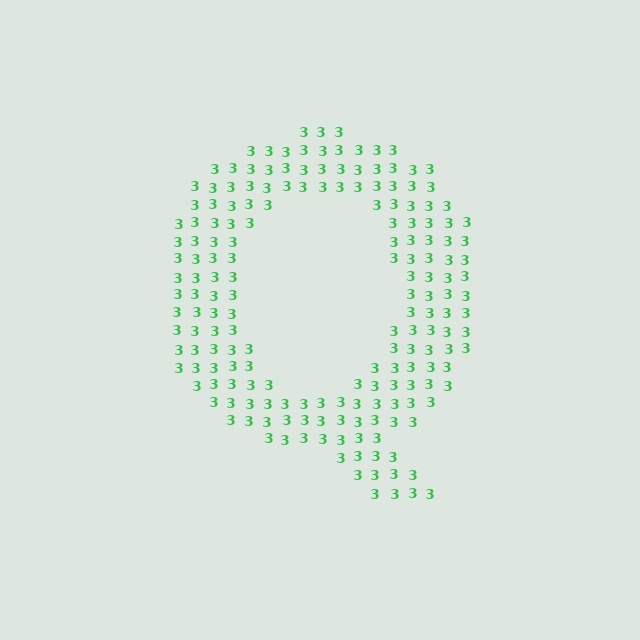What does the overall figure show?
The overall figure shows the letter Q.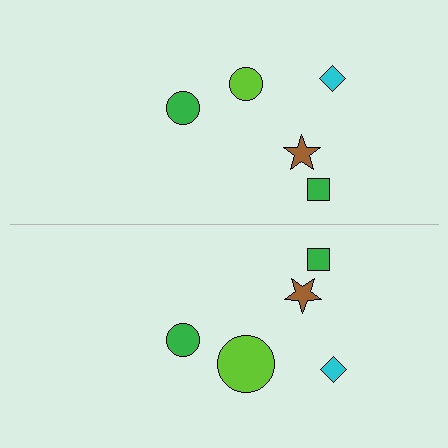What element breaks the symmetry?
The lime circle on the bottom side has a different size than its mirror counterpart.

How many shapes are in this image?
There are 10 shapes in this image.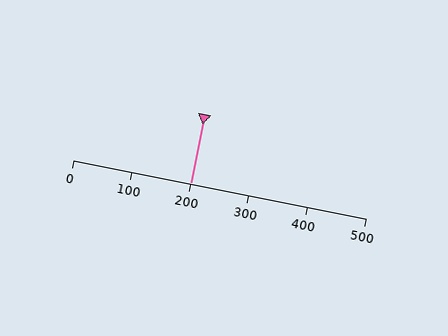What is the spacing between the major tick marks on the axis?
The major ticks are spaced 100 apart.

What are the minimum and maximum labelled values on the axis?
The axis runs from 0 to 500.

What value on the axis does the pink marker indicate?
The marker indicates approximately 200.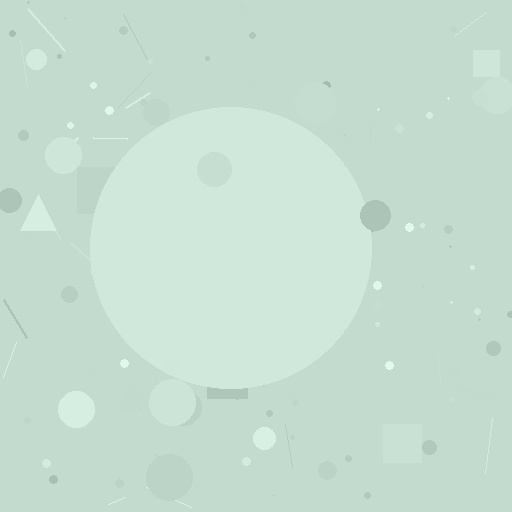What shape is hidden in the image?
A circle is hidden in the image.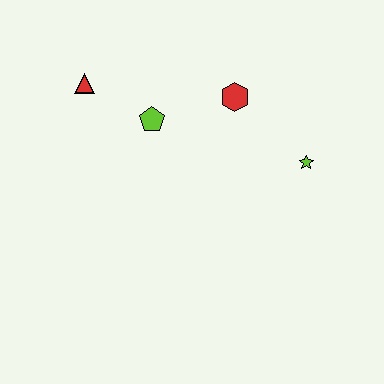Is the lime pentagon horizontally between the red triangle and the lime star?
Yes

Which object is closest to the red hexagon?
The lime pentagon is closest to the red hexagon.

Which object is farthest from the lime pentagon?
The lime star is farthest from the lime pentagon.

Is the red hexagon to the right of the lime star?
No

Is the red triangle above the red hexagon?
Yes